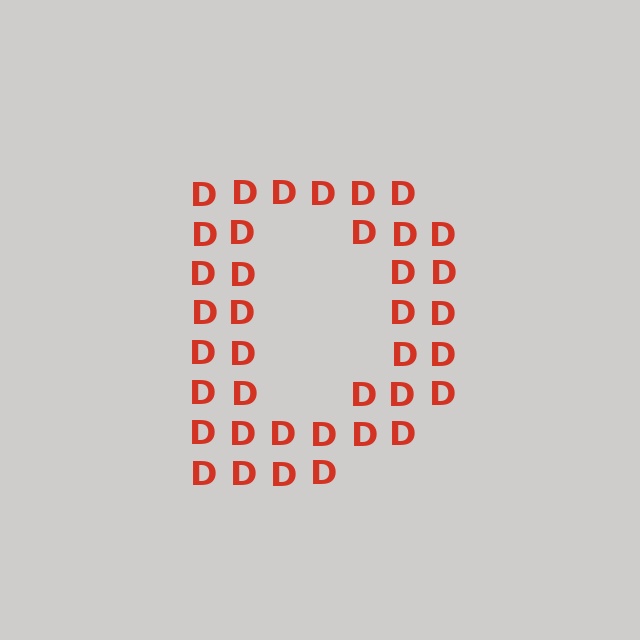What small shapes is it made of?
It is made of small letter D's.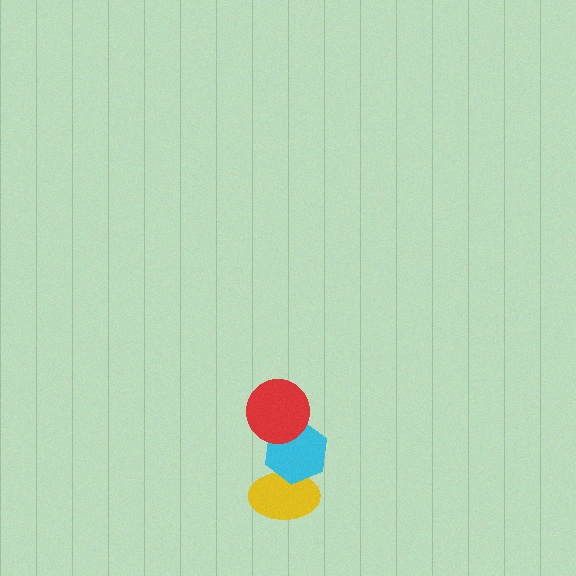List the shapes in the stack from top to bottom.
From top to bottom: the red circle, the cyan hexagon, the yellow ellipse.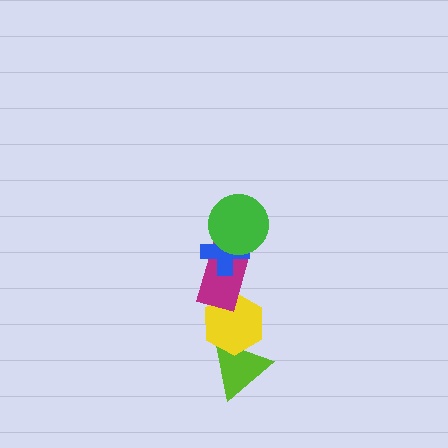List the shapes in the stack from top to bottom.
From top to bottom: the green circle, the blue cross, the magenta rectangle, the yellow hexagon, the lime triangle.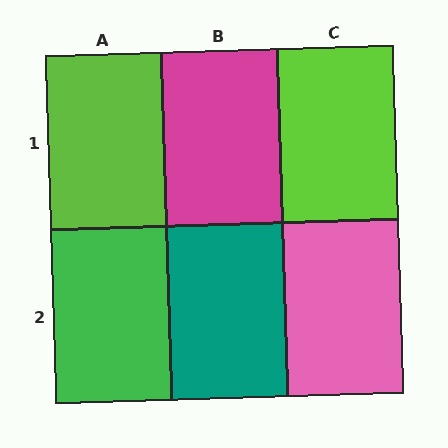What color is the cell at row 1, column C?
Lime.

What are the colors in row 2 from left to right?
Green, teal, pink.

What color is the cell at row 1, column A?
Lime.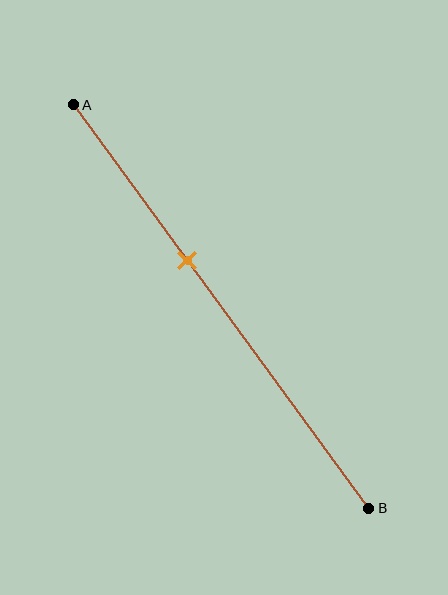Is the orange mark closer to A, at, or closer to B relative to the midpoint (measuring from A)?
The orange mark is closer to point A than the midpoint of segment AB.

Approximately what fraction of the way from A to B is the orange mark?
The orange mark is approximately 40% of the way from A to B.